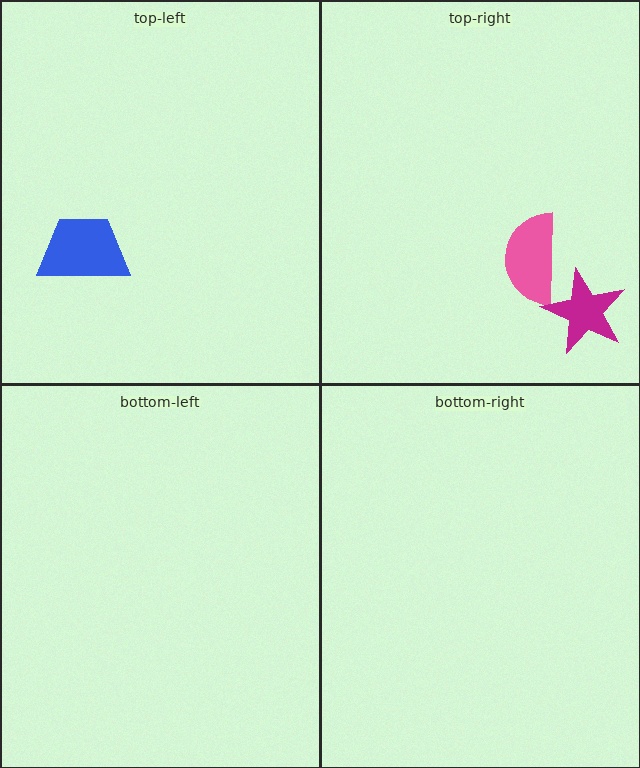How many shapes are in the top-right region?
2.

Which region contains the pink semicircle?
The top-right region.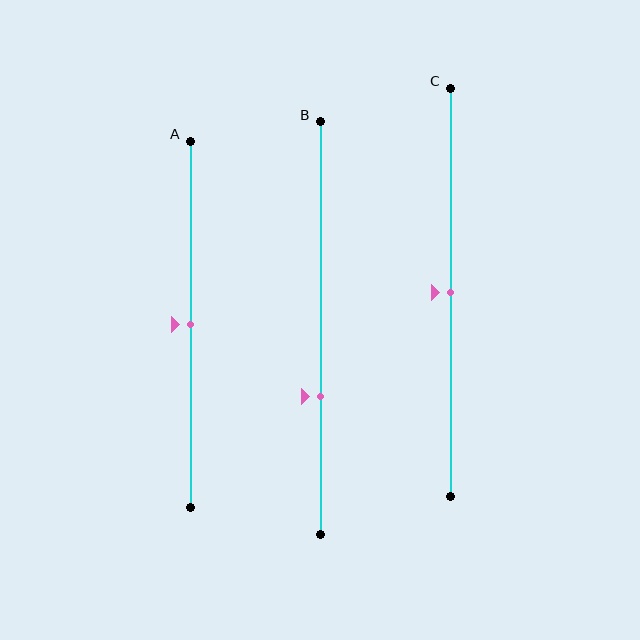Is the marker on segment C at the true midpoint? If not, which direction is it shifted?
Yes, the marker on segment C is at the true midpoint.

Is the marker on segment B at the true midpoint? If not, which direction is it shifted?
No, the marker on segment B is shifted downward by about 17% of the segment length.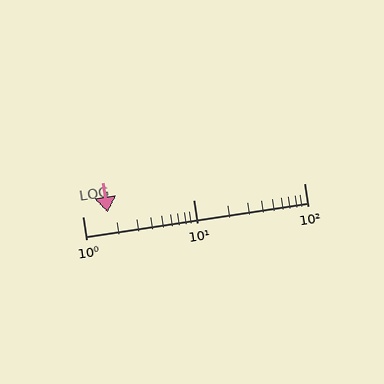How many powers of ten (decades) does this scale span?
The scale spans 2 decades, from 1 to 100.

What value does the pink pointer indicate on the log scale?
The pointer indicates approximately 1.7.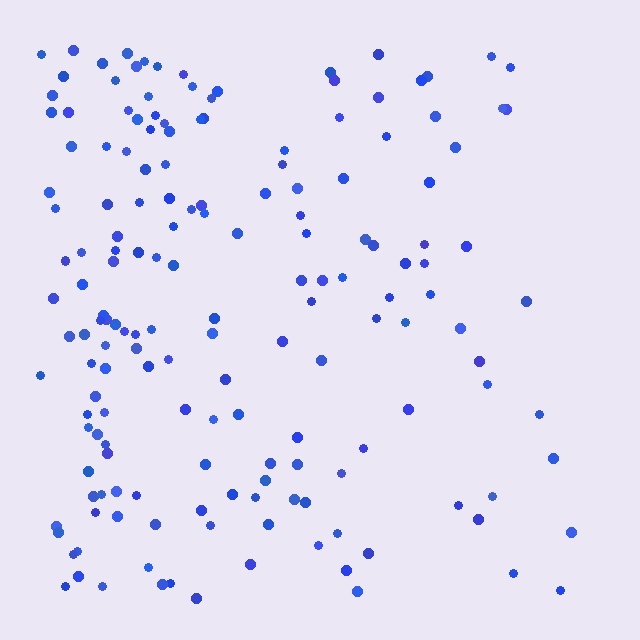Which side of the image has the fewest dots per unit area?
The right.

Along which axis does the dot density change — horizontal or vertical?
Horizontal.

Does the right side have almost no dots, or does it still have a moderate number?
Still a moderate number, just noticeably fewer than the left.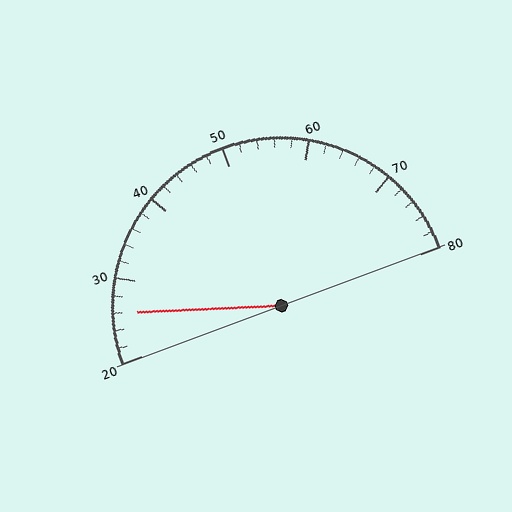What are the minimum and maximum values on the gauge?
The gauge ranges from 20 to 80.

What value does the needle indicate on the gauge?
The needle indicates approximately 26.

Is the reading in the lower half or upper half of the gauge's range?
The reading is in the lower half of the range (20 to 80).